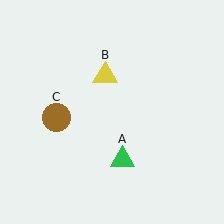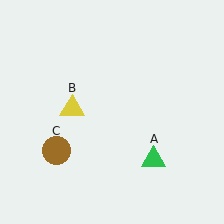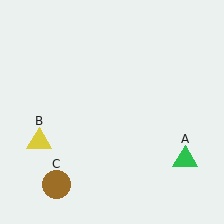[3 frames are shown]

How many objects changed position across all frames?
3 objects changed position: green triangle (object A), yellow triangle (object B), brown circle (object C).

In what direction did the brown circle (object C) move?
The brown circle (object C) moved down.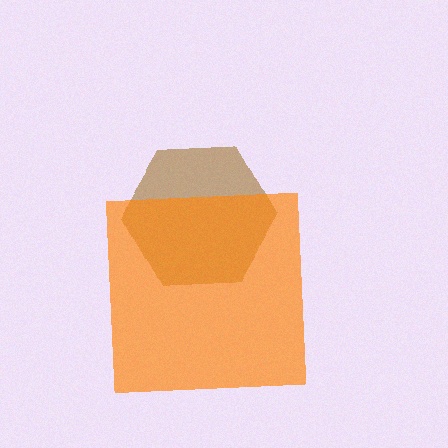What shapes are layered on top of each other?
The layered shapes are: a brown hexagon, an orange square.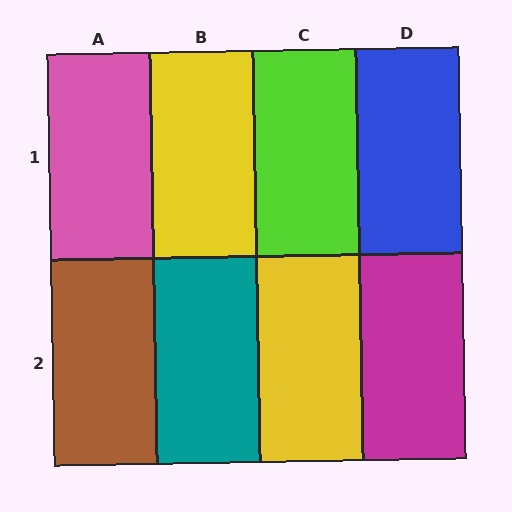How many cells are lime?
1 cell is lime.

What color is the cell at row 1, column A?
Pink.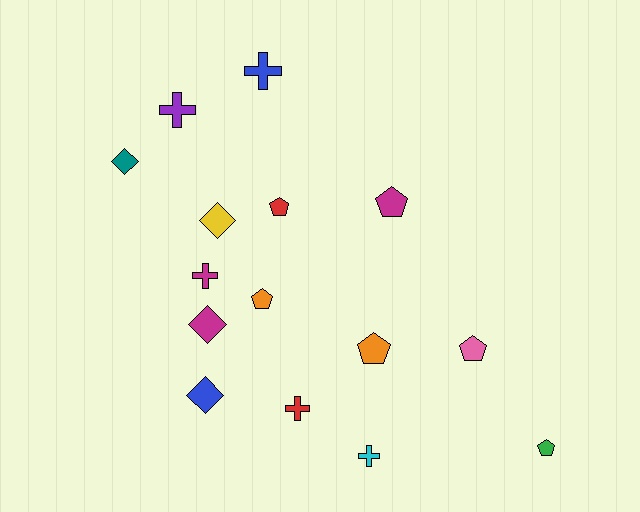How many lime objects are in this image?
There are no lime objects.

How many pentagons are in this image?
There are 6 pentagons.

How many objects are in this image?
There are 15 objects.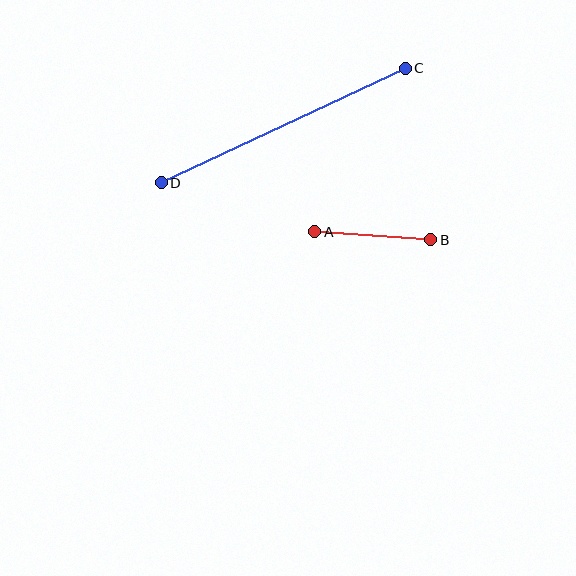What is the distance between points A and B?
The distance is approximately 116 pixels.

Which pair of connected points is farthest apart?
Points C and D are farthest apart.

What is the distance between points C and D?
The distance is approximately 269 pixels.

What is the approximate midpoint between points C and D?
The midpoint is at approximately (283, 125) pixels.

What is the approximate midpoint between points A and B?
The midpoint is at approximately (373, 236) pixels.